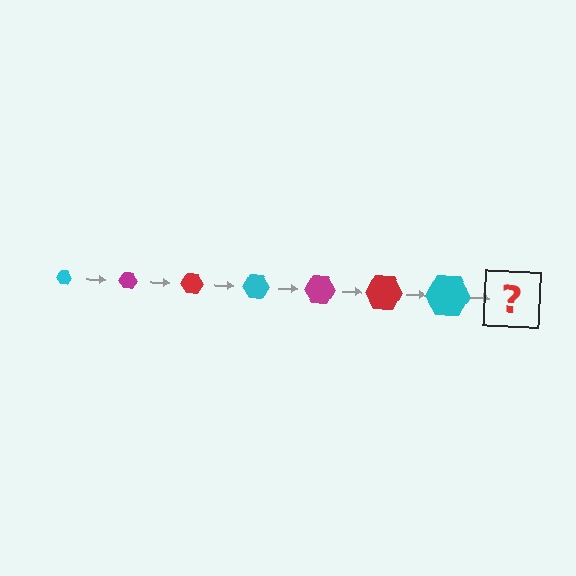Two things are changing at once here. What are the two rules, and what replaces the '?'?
The two rules are that the hexagon grows larger each step and the color cycles through cyan, magenta, and red. The '?' should be a magenta hexagon, larger than the previous one.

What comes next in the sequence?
The next element should be a magenta hexagon, larger than the previous one.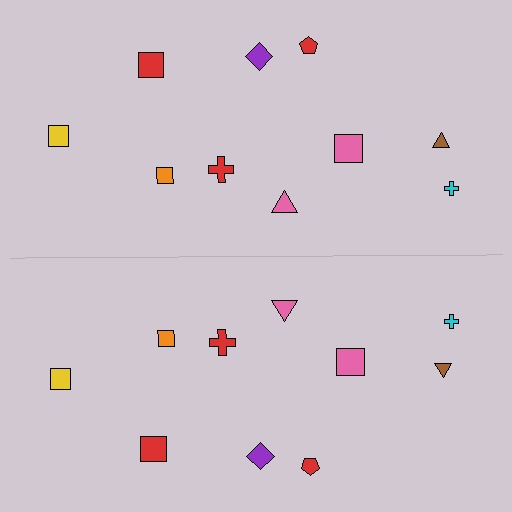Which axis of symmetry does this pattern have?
The pattern has a horizontal axis of symmetry running through the center of the image.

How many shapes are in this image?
There are 20 shapes in this image.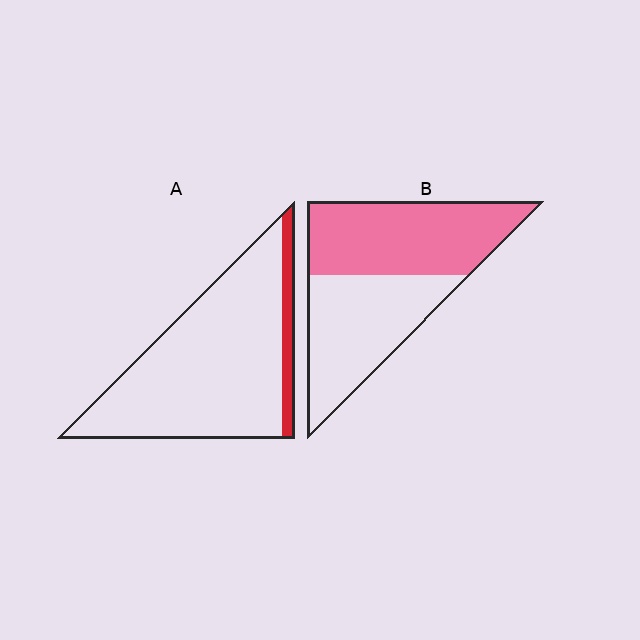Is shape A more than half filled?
No.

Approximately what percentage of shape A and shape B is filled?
A is approximately 10% and B is approximately 50%.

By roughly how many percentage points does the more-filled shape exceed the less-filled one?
By roughly 40 percentage points (B over A).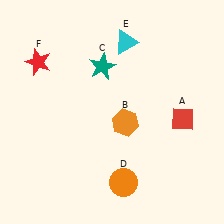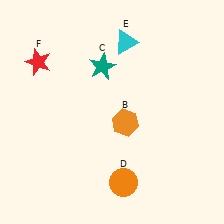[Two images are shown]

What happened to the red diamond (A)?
The red diamond (A) was removed in Image 2. It was in the bottom-right area of Image 1.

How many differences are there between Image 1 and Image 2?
There is 1 difference between the two images.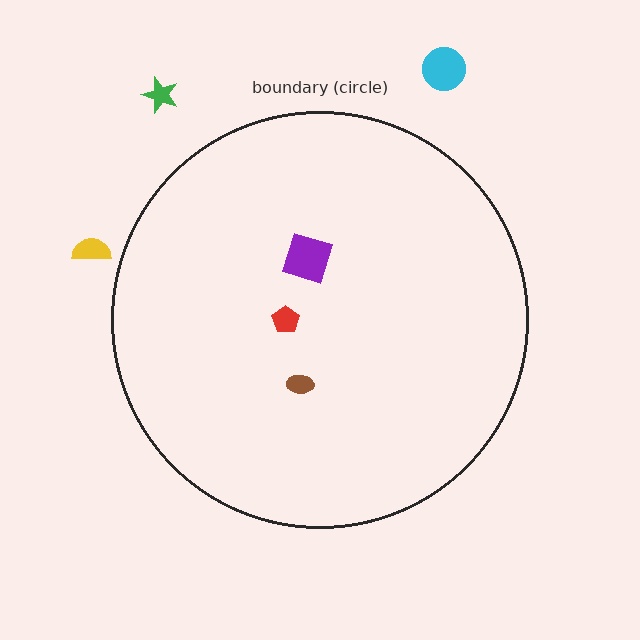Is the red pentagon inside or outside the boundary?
Inside.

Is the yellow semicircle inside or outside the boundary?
Outside.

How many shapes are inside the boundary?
3 inside, 3 outside.